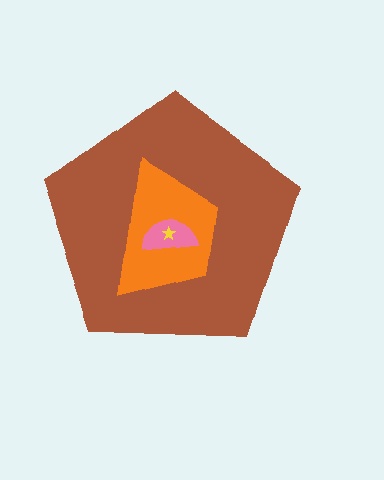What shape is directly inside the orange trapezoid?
The pink semicircle.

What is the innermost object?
The yellow star.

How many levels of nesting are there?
4.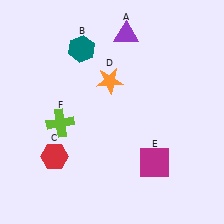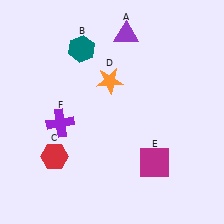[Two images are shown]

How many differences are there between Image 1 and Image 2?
There is 1 difference between the two images.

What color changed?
The cross (F) changed from lime in Image 1 to purple in Image 2.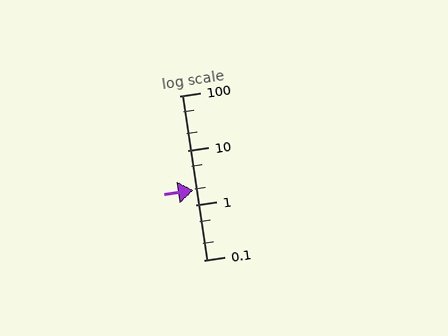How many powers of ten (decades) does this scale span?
The scale spans 3 decades, from 0.1 to 100.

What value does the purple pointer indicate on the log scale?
The pointer indicates approximately 1.9.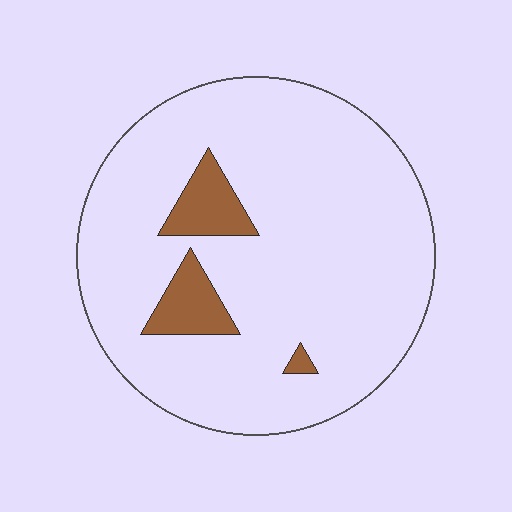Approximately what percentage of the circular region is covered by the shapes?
Approximately 10%.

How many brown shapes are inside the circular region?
3.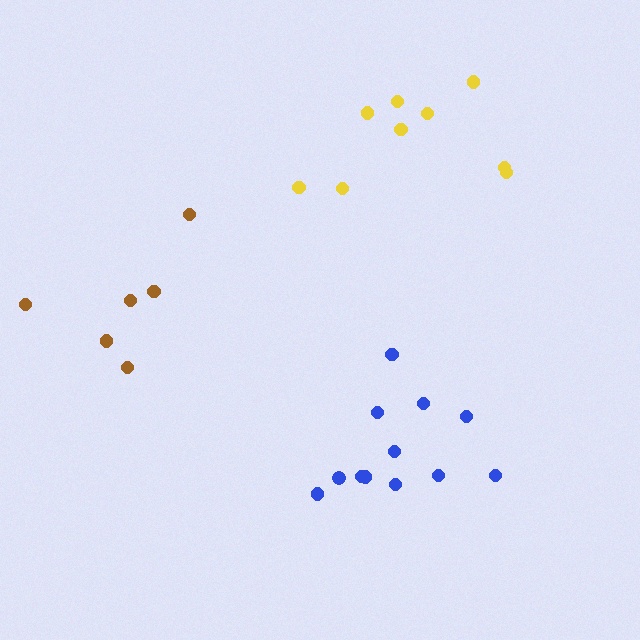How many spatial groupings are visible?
There are 3 spatial groupings.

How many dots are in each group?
Group 1: 6 dots, Group 2: 9 dots, Group 3: 12 dots (27 total).